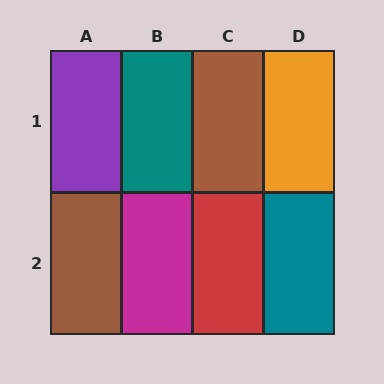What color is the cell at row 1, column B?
Teal.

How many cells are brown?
2 cells are brown.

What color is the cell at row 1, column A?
Purple.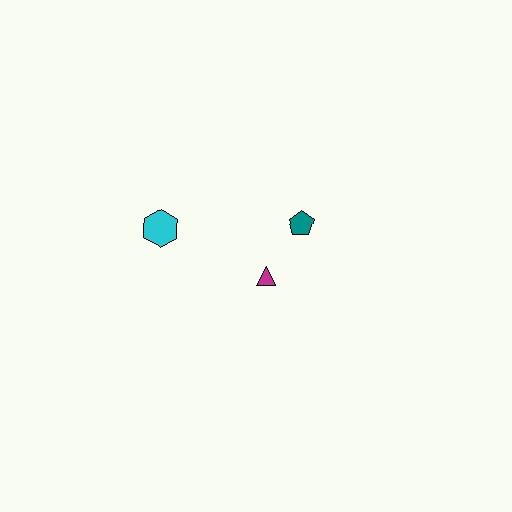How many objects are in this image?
There are 3 objects.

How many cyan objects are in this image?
There is 1 cyan object.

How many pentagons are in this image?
There is 1 pentagon.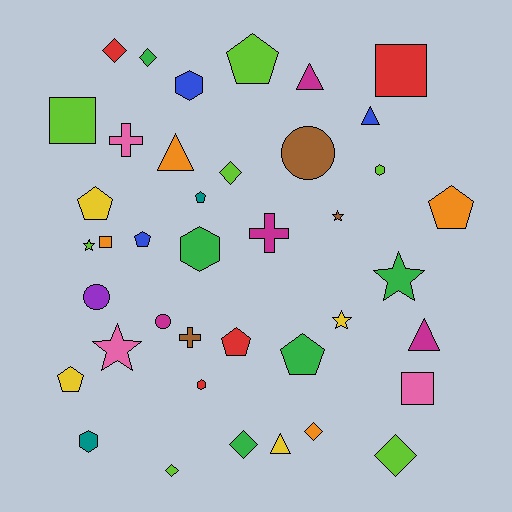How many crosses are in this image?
There are 3 crosses.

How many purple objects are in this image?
There is 1 purple object.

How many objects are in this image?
There are 40 objects.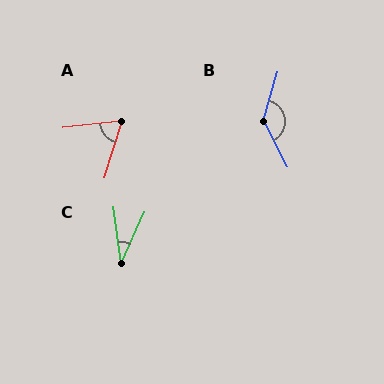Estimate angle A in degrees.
Approximately 67 degrees.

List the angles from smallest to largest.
C (32°), A (67°), B (137°).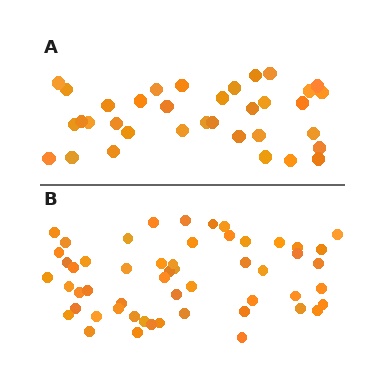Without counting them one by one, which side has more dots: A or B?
Region B (the bottom region) has more dots.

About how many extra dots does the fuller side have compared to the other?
Region B has approximately 20 more dots than region A.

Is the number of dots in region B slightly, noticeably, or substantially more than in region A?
Region B has substantially more. The ratio is roughly 1.5 to 1.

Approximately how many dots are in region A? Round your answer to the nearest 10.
About 40 dots. (The exact count is 35, which rounds to 40.)